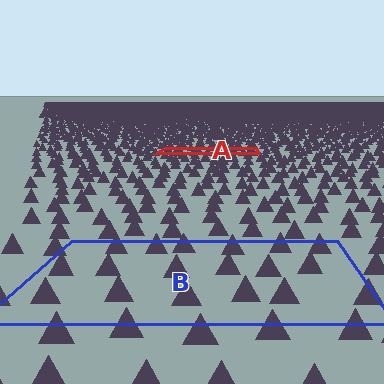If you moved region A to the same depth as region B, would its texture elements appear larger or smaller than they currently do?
They would appear larger. At a closer depth, the same texture elements are projected at a bigger on-screen size.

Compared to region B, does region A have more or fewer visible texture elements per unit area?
Region A has more texture elements per unit area — they are packed more densely because it is farther away.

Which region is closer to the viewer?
Region B is closer. The texture elements there are larger and more spread out.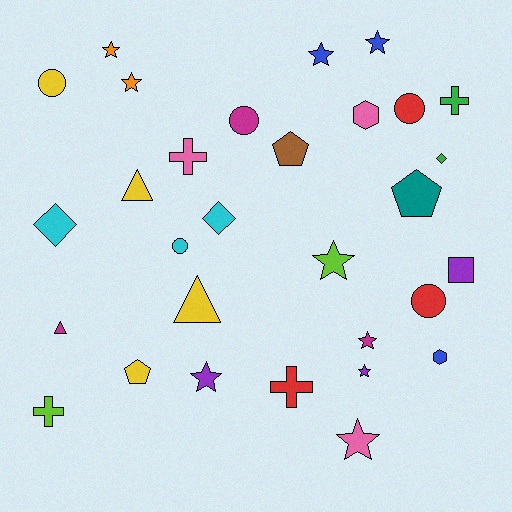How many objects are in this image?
There are 30 objects.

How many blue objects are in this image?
There are 3 blue objects.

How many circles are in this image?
There are 5 circles.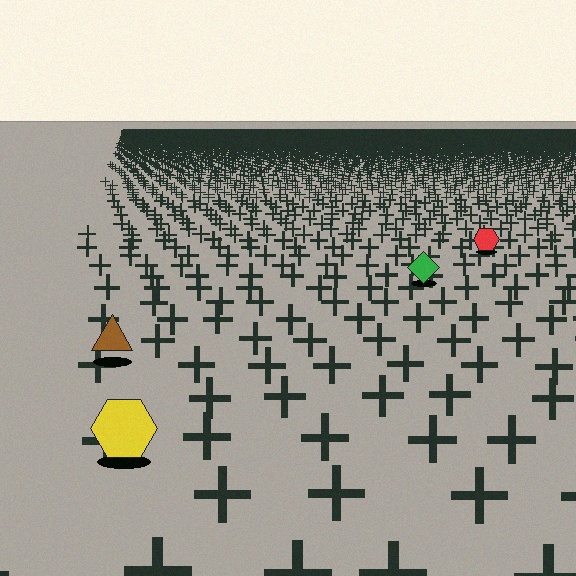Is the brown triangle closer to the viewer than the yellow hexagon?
No. The yellow hexagon is closer — you can tell from the texture gradient: the ground texture is coarser near it.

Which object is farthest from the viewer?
The red hexagon is farthest from the viewer. It appears smaller and the ground texture around it is denser.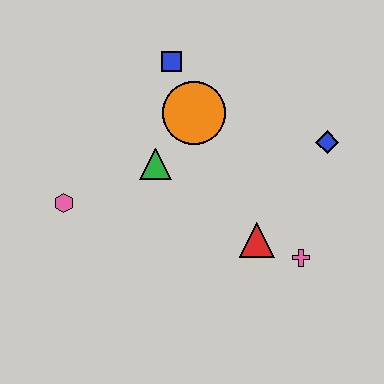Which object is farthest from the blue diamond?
The pink hexagon is farthest from the blue diamond.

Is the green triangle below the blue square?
Yes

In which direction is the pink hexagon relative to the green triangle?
The pink hexagon is to the left of the green triangle.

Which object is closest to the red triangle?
The pink cross is closest to the red triangle.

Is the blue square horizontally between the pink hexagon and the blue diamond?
Yes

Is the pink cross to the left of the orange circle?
No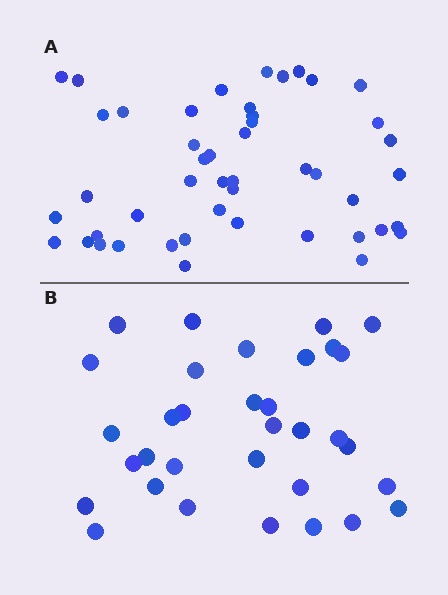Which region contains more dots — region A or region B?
Region A (the top region) has more dots.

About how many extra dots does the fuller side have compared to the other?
Region A has approximately 15 more dots than region B.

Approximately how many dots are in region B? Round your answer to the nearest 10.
About 30 dots. (The exact count is 33, which rounds to 30.)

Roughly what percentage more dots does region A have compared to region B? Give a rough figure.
About 40% more.